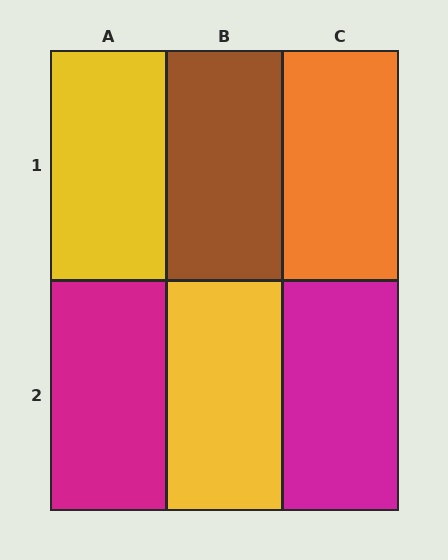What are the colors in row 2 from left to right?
Magenta, yellow, magenta.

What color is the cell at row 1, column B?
Brown.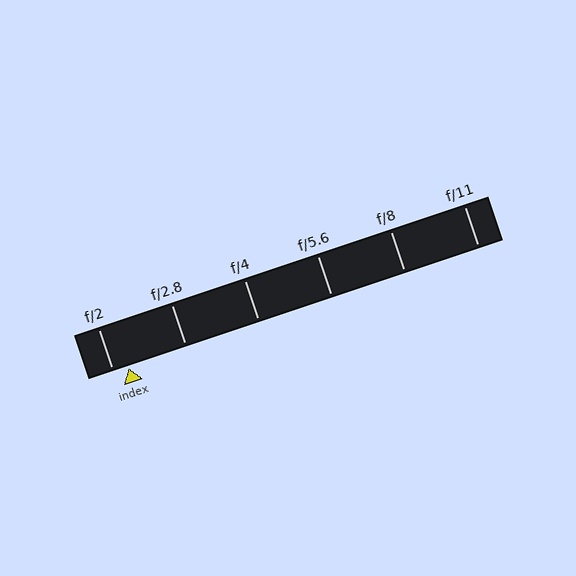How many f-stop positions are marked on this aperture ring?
There are 6 f-stop positions marked.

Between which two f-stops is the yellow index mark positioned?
The index mark is between f/2 and f/2.8.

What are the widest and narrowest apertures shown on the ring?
The widest aperture shown is f/2 and the narrowest is f/11.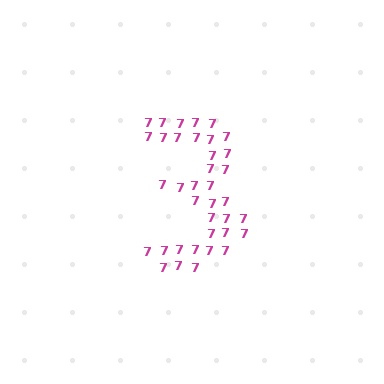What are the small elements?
The small elements are digit 7's.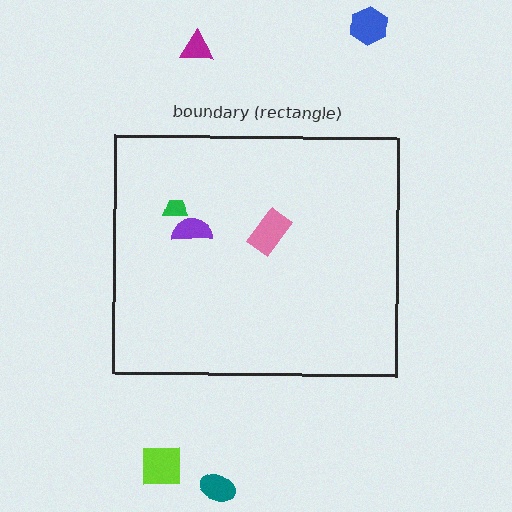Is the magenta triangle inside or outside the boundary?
Outside.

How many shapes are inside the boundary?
3 inside, 4 outside.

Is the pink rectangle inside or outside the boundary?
Inside.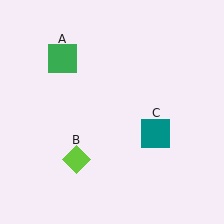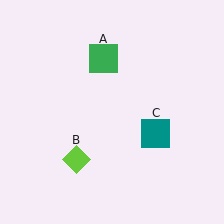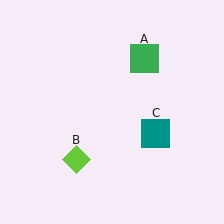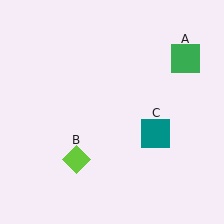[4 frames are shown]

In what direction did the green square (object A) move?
The green square (object A) moved right.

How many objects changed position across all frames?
1 object changed position: green square (object A).